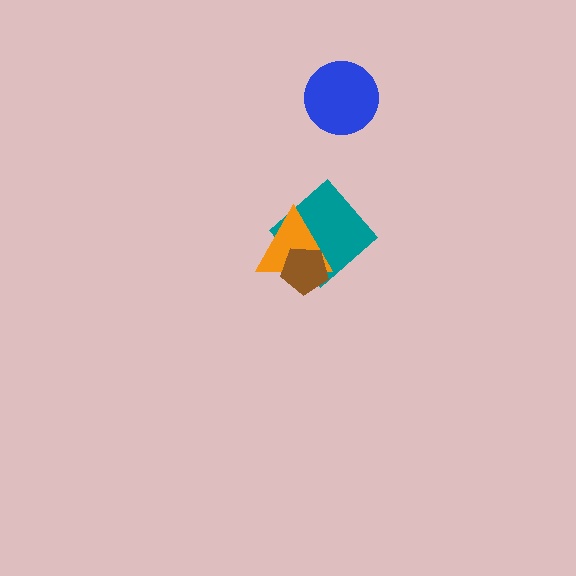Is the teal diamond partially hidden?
Yes, it is partially covered by another shape.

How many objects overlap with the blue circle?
0 objects overlap with the blue circle.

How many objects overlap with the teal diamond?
2 objects overlap with the teal diamond.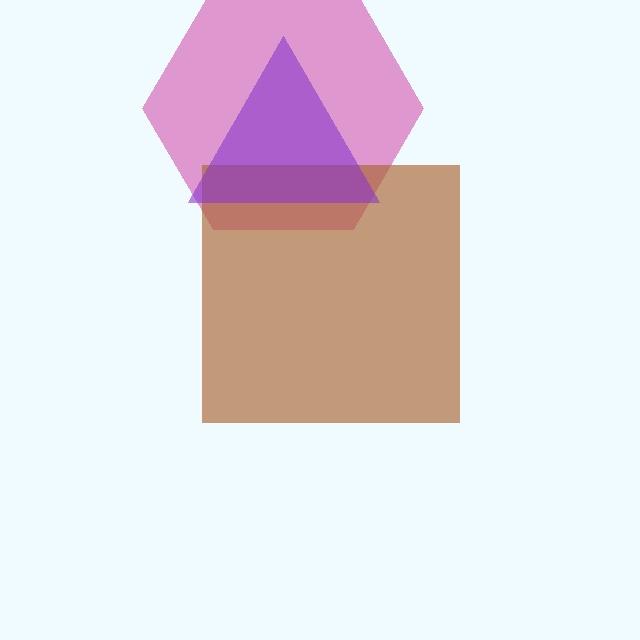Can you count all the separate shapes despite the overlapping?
Yes, there are 3 separate shapes.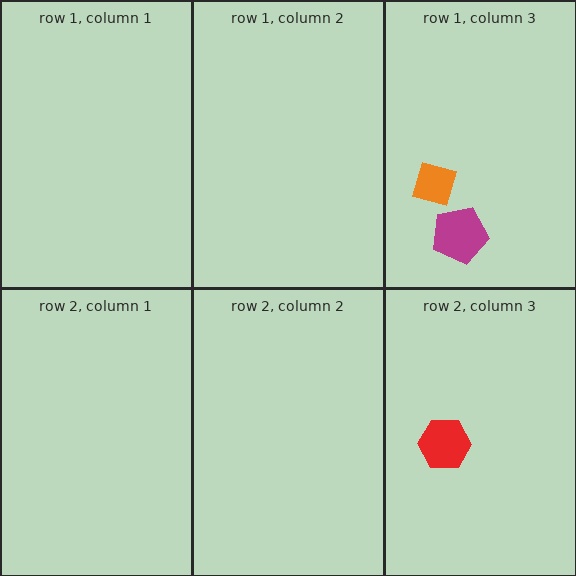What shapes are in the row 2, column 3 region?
The red hexagon.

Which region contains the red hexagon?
The row 2, column 3 region.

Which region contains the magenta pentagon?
The row 1, column 3 region.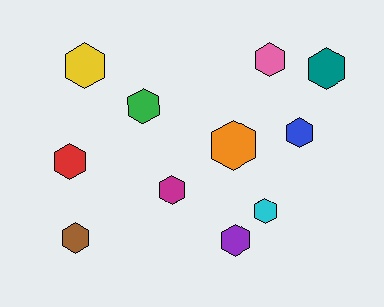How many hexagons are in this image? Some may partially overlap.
There are 11 hexagons.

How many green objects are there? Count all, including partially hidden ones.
There is 1 green object.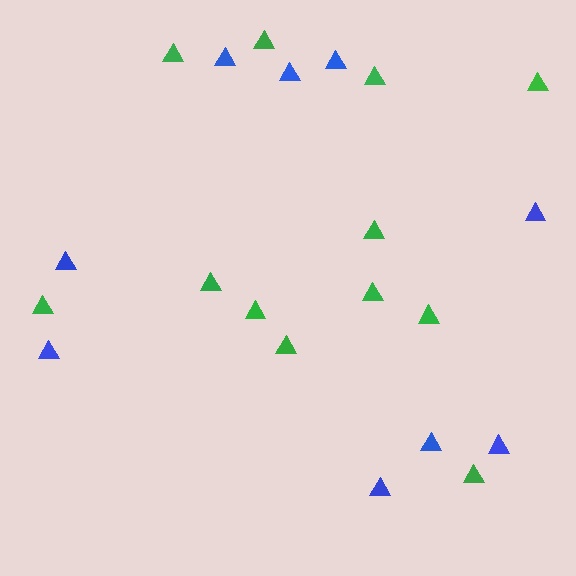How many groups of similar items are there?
There are 2 groups: one group of green triangles (12) and one group of blue triangles (9).